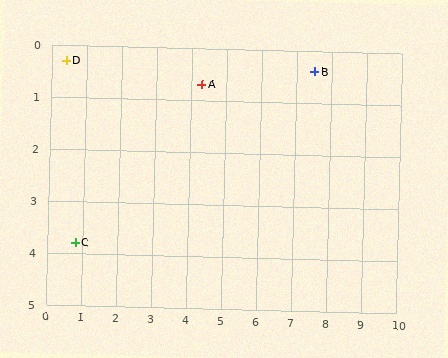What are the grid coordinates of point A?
Point A is at approximately (4.3, 0.7).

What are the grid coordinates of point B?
Point B is at approximately (7.5, 0.4).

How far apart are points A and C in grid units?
Points A and C are about 4.7 grid units apart.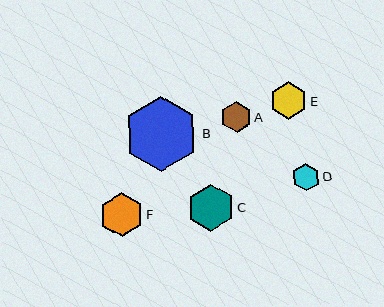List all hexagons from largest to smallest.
From largest to smallest: B, C, F, E, A, D.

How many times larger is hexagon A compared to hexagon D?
Hexagon A is approximately 1.1 times the size of hexagon D.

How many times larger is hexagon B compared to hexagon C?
Hexagon B is approximately 1.6 times the size of hexagon C.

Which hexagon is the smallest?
Hexagon D is the smallest with a size of approximately 27 pixels.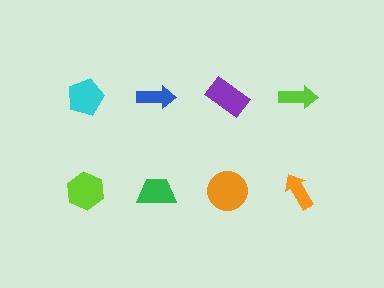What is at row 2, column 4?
An orange arrow.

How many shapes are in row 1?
4 shapes.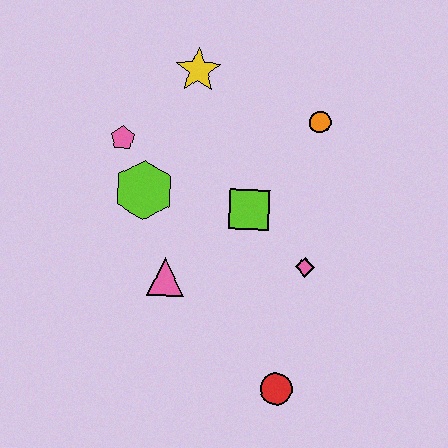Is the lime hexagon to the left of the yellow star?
Yes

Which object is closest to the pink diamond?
The lime square is closest to the pink diamond.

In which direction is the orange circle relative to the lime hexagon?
The orange circle is to the right of the lime hexagon.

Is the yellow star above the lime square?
Yes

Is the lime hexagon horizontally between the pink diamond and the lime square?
No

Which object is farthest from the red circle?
The yellow star is farthest from the red circle.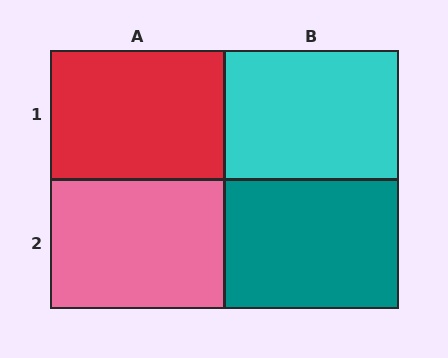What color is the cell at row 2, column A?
Pink.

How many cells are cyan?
1 cell is cyan.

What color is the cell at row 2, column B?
Teal.